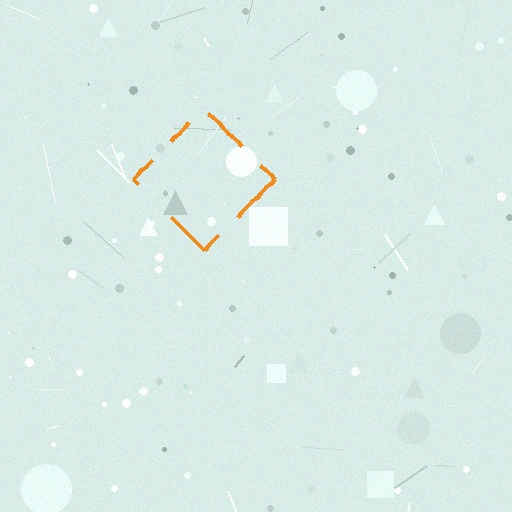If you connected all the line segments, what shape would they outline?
They would outline a diamond.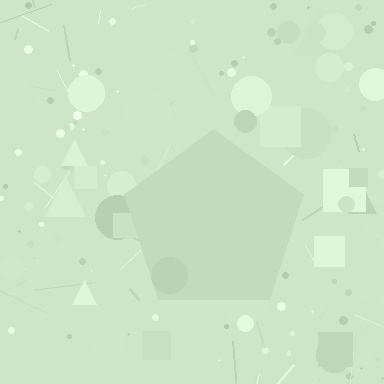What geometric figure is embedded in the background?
A pentagon is embedded in the background.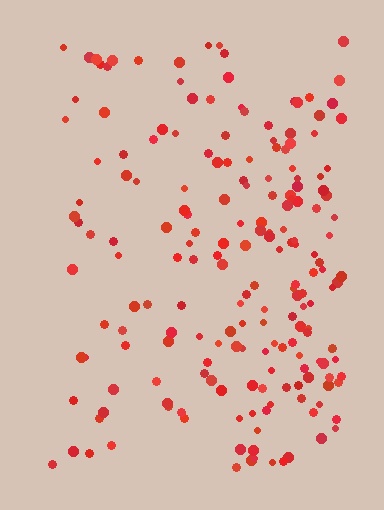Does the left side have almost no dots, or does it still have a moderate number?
Still a moderate number, just noticeably fewer than the right.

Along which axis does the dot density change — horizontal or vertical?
Horizontal.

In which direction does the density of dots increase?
From left to right, with the right side densest.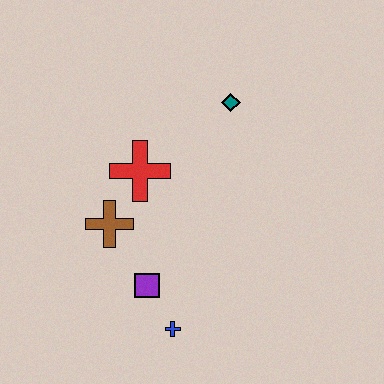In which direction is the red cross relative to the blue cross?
The red cross is above the blue cross.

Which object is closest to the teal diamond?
The red cross is closest to the teal diamond.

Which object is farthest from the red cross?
The blue cross is farthest from the red cross.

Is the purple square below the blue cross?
No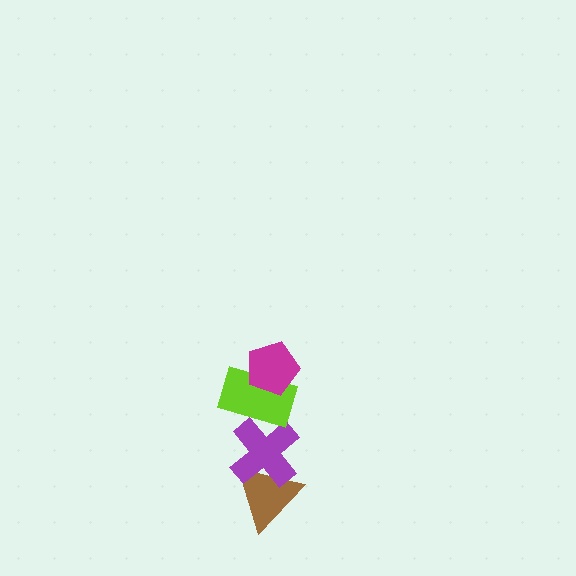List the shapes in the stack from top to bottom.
From top to bottom: the magenta pentagon, the lime rectangle, the purple cross, the brown triangle.